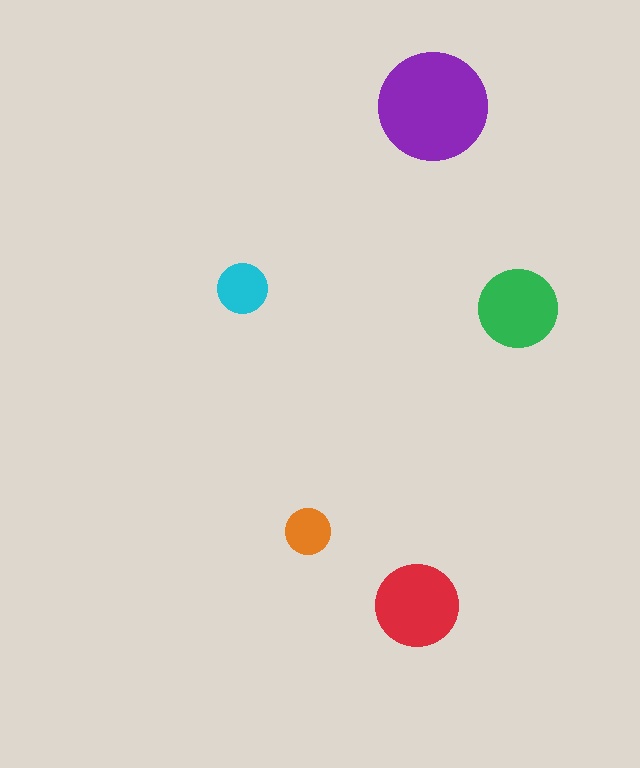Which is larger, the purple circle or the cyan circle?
The purple one.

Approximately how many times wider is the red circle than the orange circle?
About 2 times wider.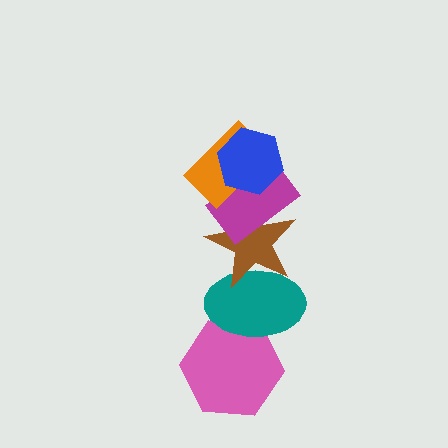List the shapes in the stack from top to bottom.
From top to bottom: the blue hexagon, the orange rectangle, the magenta rectangle, the brown star, the teal ellipse, the pink hexagon.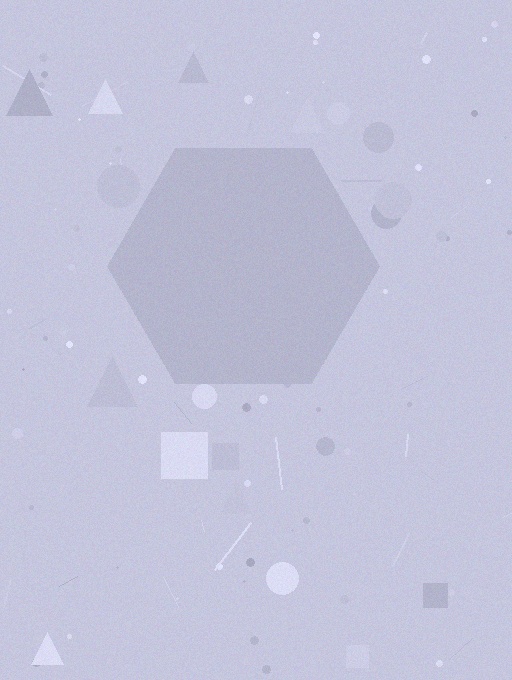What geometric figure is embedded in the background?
A hexagon is embedded in the background.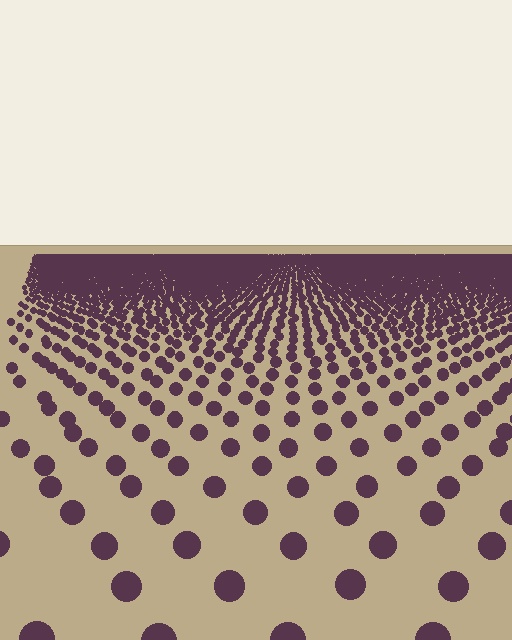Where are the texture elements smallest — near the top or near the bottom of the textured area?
Near the top.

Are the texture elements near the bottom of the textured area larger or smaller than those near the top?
Larger. Near the bottom, elements are closer to the viewer and appear at a bigger on-screen size.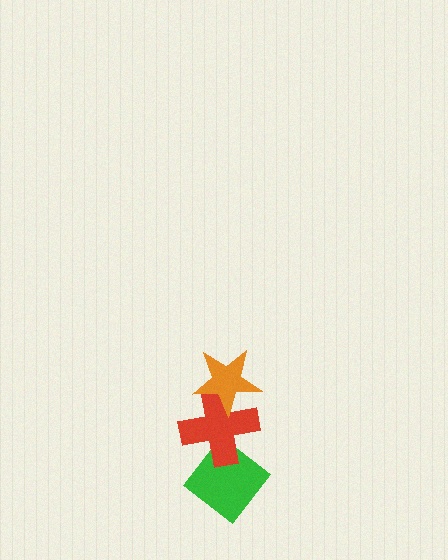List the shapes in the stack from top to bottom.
From top to bottom: the orange star, the red cross, the green diamond.